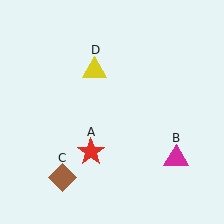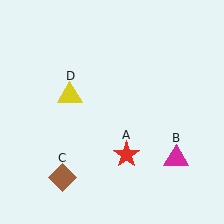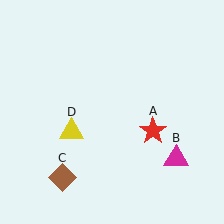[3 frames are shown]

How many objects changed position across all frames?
2 objects changed position: red star (object A), yellow triangle (object D).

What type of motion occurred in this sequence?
The red star (object A), yellow triangle (object D) rotated counterclockwise around the center of the scene.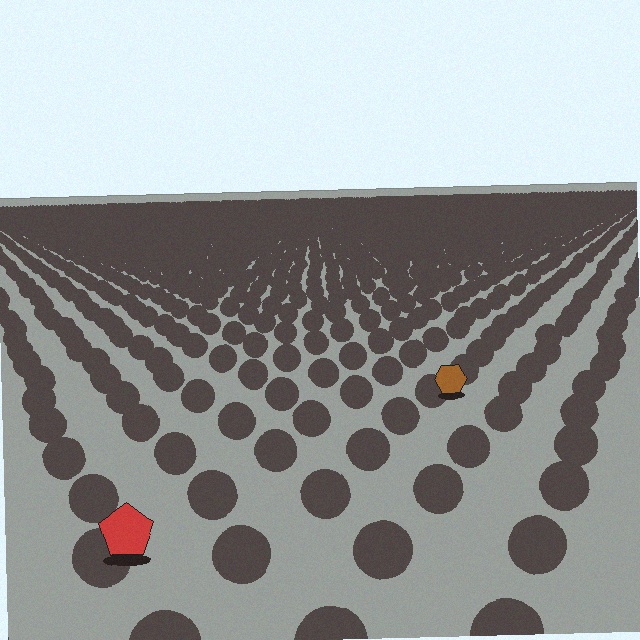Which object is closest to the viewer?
The red pentagon is closest. The texture marks near it are larger and more spread out.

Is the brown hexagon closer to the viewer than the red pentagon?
No. The red pentagon is closer — you can tell from the texture gradient: the ground texture is coarser near it.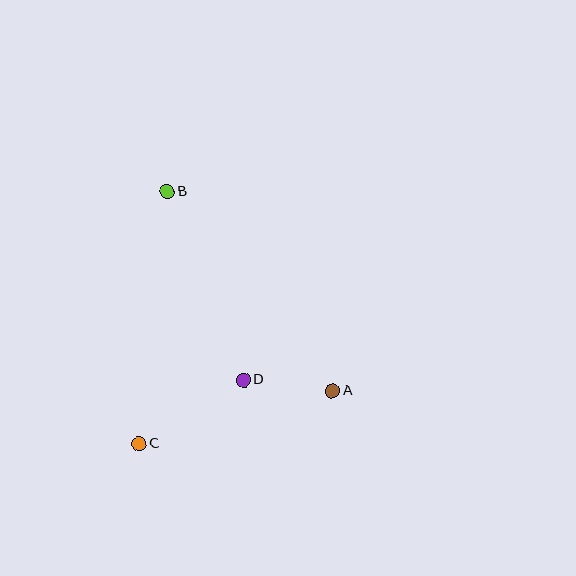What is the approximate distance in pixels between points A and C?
The distance between A and C is approximately 201 pixels.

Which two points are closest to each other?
Points A and D are closest to each other.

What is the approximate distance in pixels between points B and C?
The distance between B and C is approximately 253 pixels.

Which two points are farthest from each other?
Points A and B are farthest from each other.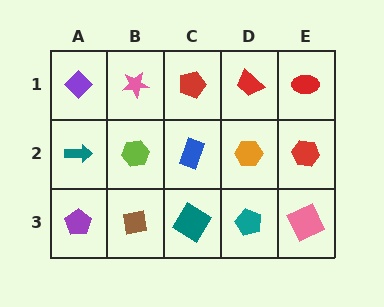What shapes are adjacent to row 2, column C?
A red pentagon (row 1, column C), a teal diamond (row 3, column C), a lime hexagon (row 2, column B), an orange hexagon (row 2, column D).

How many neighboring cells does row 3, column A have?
2.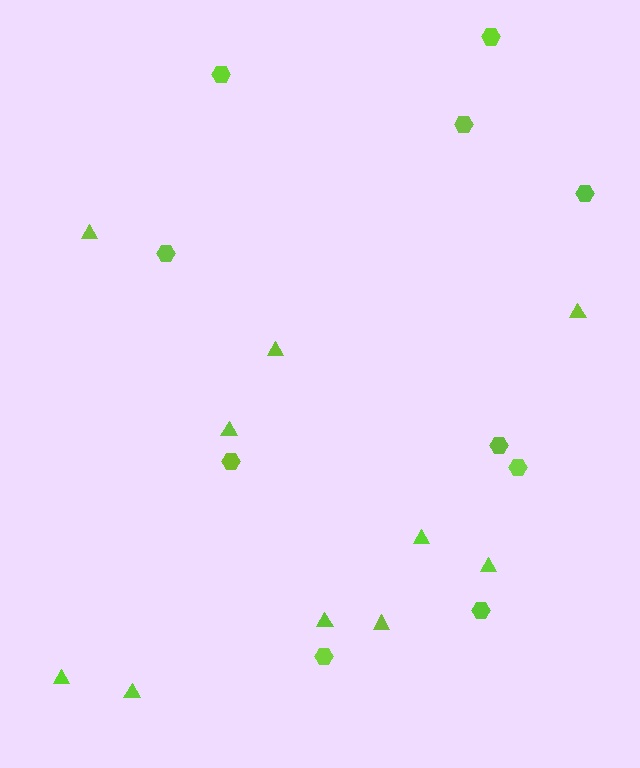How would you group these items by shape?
There are 2 groups: one group of hexagons (10) and one group of triangles (10).